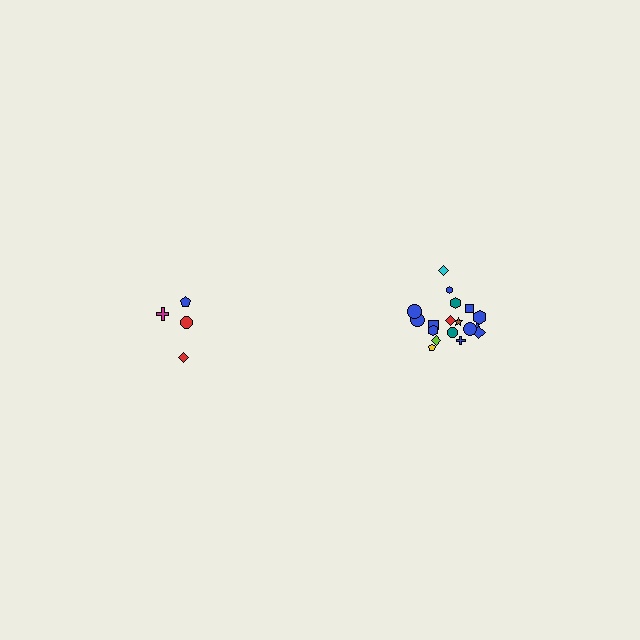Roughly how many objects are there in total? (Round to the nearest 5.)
Roughly 20 objects in total.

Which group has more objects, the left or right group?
The right group.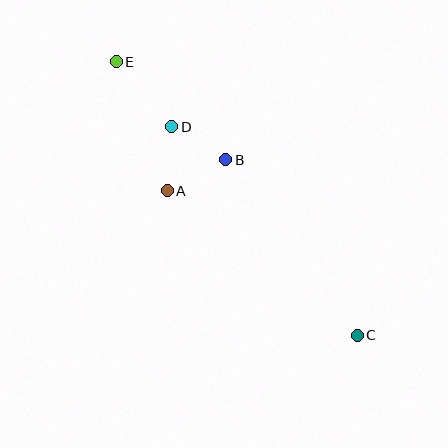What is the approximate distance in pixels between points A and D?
The distance between A and D is approximately 64 pixels.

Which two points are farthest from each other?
Points C and E are farthest from each other.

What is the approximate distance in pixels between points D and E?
The distance between D and E is approximately 85 pixels.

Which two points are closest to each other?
Points B and D are closest to each other.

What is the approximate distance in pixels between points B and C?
The distance between B and C is approximately 219 pixels.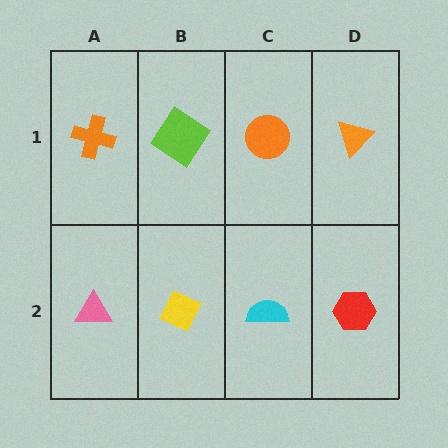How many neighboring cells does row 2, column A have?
2.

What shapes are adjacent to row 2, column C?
An orange circle (row 1, column C), a yellow diamond (row 2, column B), a red hexagon (row 2, column D).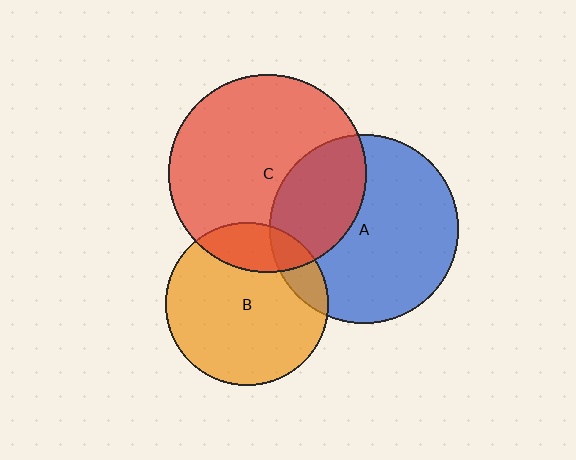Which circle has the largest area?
Circle C (red).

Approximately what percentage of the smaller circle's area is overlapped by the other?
Approximately 20%.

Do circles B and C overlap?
Yes.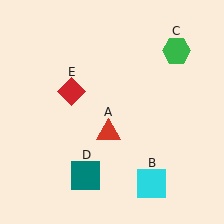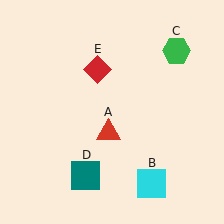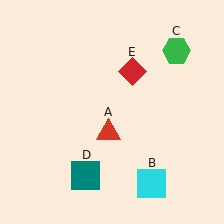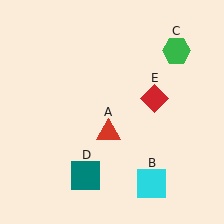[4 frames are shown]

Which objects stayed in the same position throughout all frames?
Red triangle (object A) and cyan square (object B) and green hexagon (object C) and teal square (object D) remained stationary.